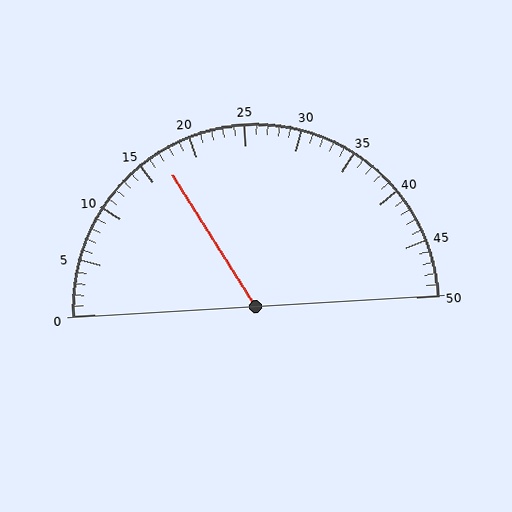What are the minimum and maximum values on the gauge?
The gauge ranges from 0 to 50.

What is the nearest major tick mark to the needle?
The nearest major tick mark is 15.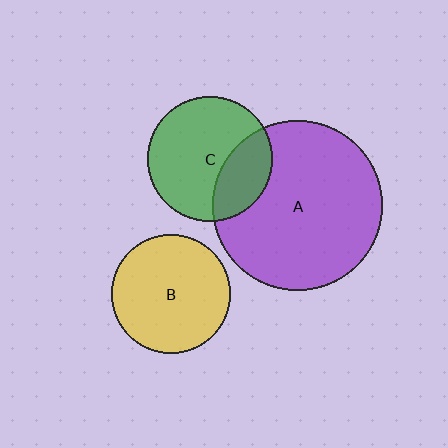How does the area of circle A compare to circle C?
Approximately 1.9 times.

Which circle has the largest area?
Circle A (purple).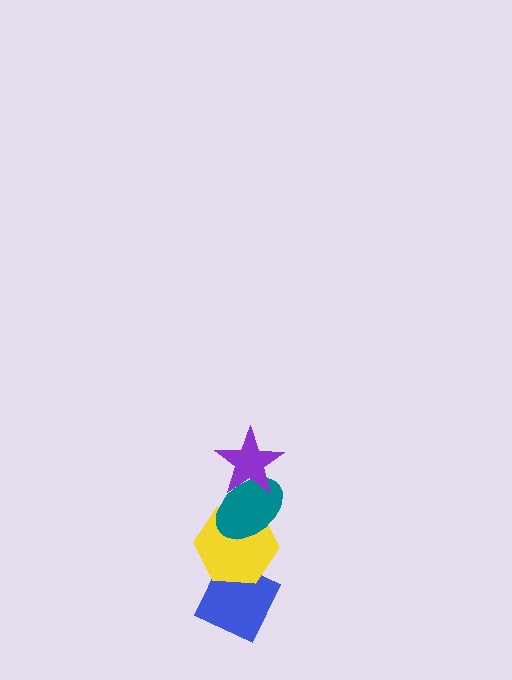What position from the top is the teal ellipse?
The teal ellipse is 2nd from the top.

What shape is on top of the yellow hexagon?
The teal ellipse is on top of the yellow hexagon.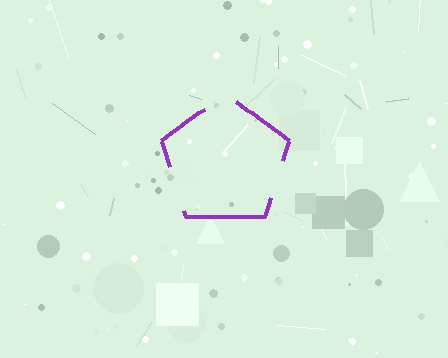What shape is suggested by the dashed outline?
The dashed outline suggests a pentagon.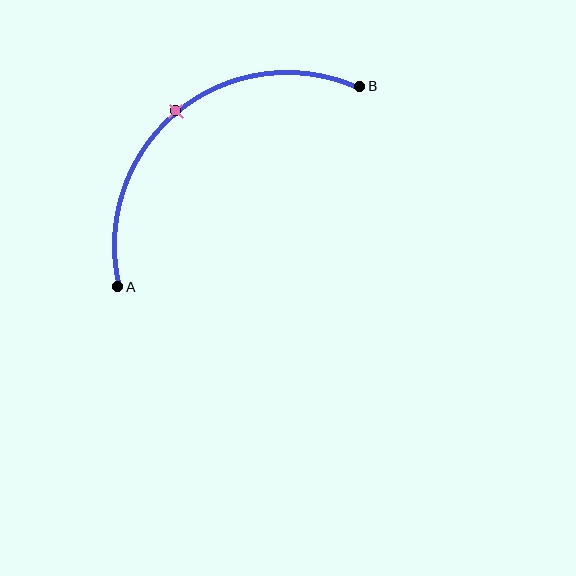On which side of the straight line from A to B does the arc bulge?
The arc bulges above and to the left of the straight line connecting A and B.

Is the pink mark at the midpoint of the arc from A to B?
Yes. The pink mark lies on the arc at equal arc-length from both A and B — it is the arc midpoint.